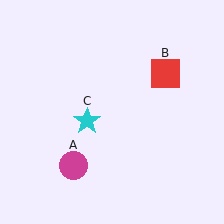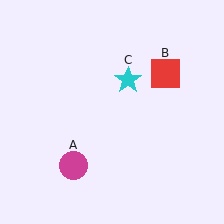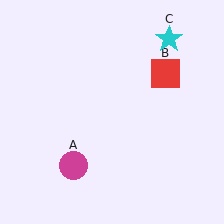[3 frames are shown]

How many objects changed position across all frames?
1 object changed position: cyan star (object C).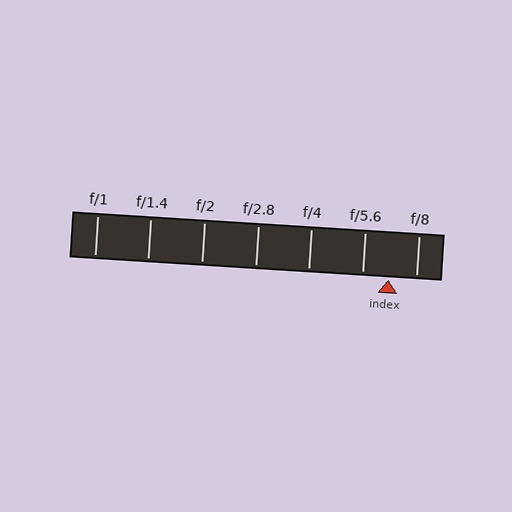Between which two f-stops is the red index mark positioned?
The index mark is between f/5.6 and f/8.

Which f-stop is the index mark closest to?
The index mark is closest to f/5.6.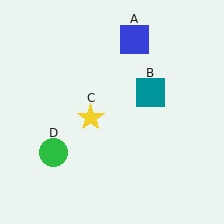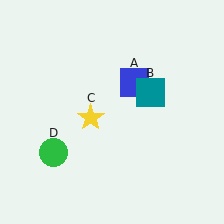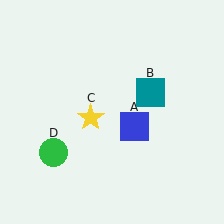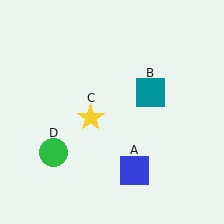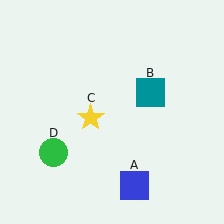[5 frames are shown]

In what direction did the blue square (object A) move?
The blue square (object A) moved down.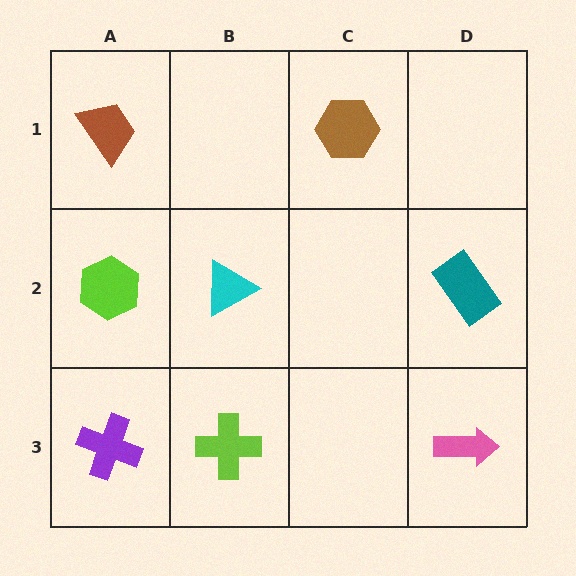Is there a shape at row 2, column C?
No, that cell is empty.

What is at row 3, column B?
A lime cross.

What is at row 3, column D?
A pink arrow.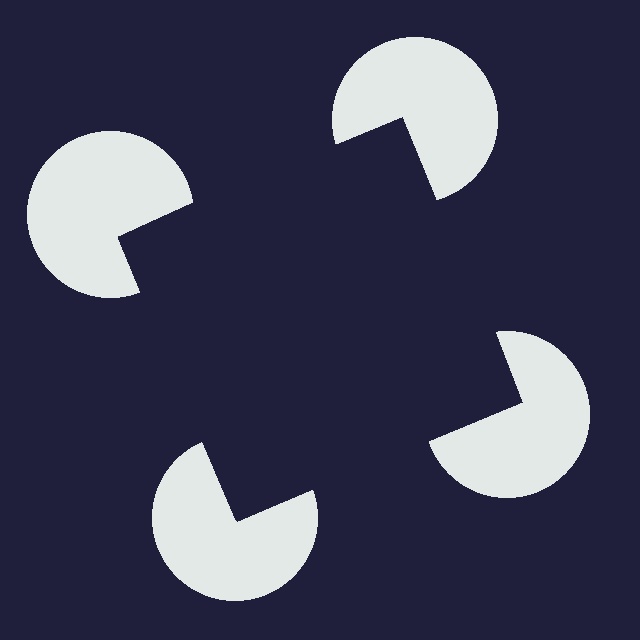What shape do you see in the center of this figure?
An illusory square — its edges are inferred from the aligned wedge cuts in the pac-man discs, not physically drawn.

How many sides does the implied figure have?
4 sides.